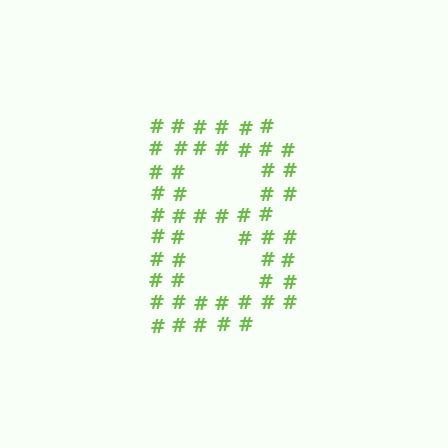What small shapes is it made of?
It is made of small hash symbols.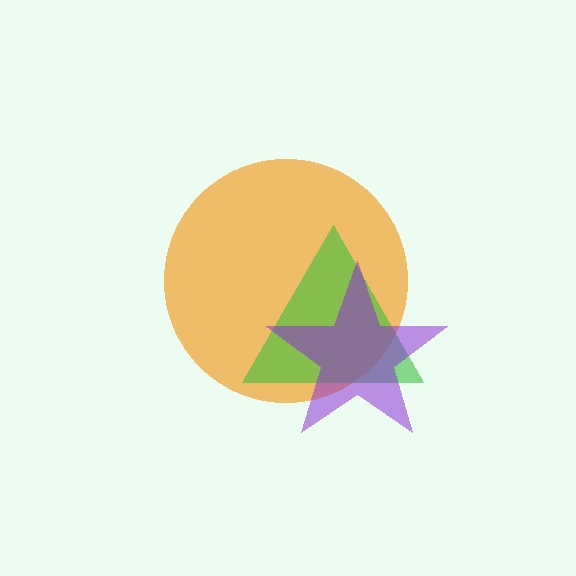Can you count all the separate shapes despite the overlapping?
Yes, there are 3 separate shapes.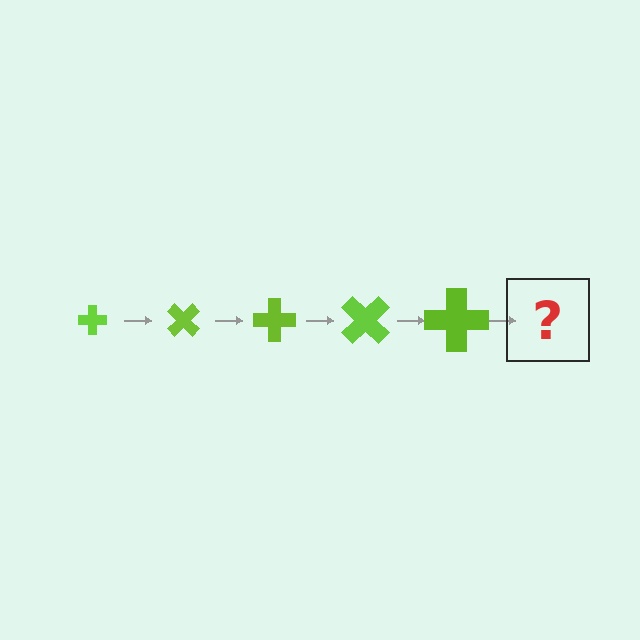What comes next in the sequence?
The next element should be a cross, larger than the previous one and rotated 225 degrees from the start.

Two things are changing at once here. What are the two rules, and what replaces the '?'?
The two rules are that the cross grows larger each step and it rotates 45 degrees each step. The '?' should be a cross, larger than the previous one and rotated 225 degrees from the start.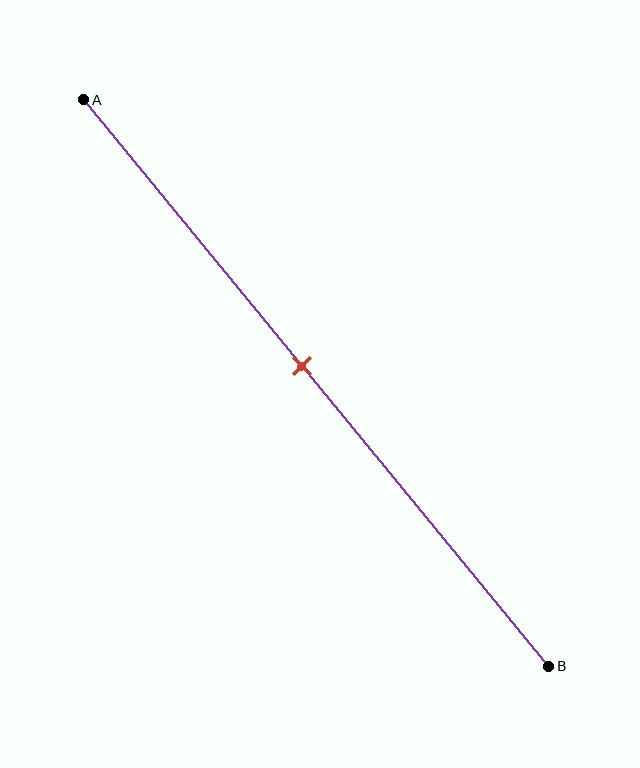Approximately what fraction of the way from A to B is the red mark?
The red mark is approximately 45% of the way from A to B.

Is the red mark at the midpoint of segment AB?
Yes, the mark is approximately at the midpoint.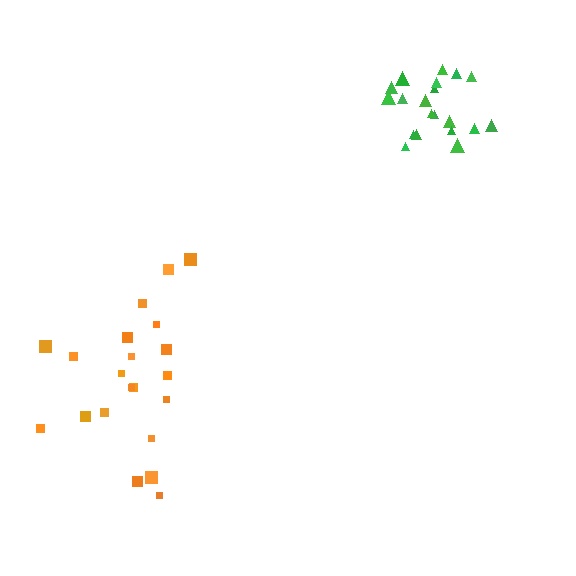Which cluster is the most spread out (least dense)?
Orange.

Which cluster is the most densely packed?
Green.